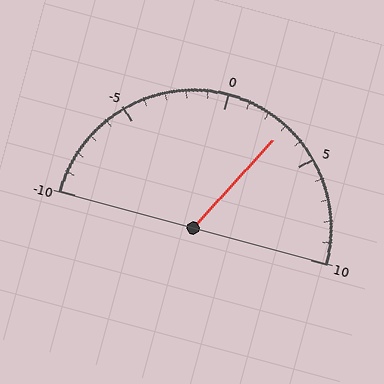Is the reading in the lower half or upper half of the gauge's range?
The reading is in the upper half of the range (-10 to 10).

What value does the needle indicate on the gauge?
The needle indicates approximately 3.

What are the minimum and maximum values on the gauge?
The gauge ranges from -10 to 10.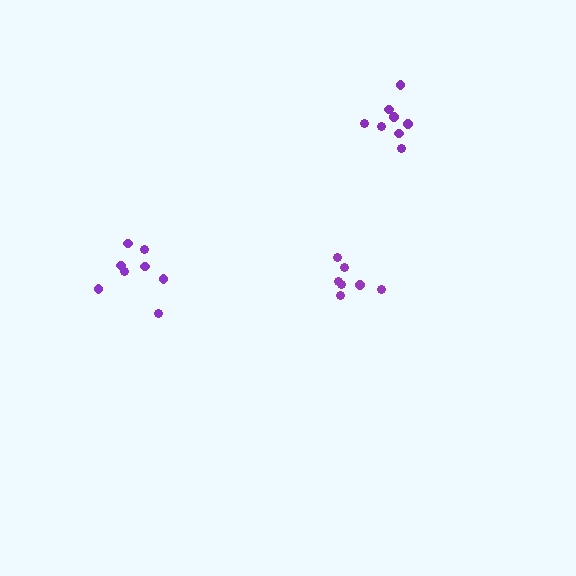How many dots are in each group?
Group 1: 8 dots, Group 2: 7 dots, Group 3: 8 dots (23 total).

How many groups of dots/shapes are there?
There are 3 groups.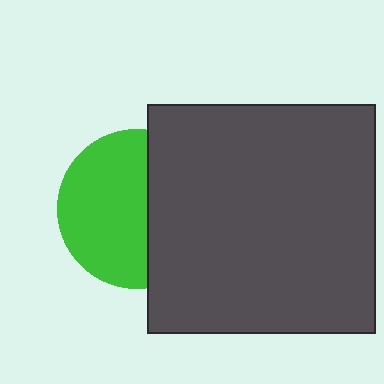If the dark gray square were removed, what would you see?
You would see the complete green circle.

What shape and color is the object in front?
The object in front is a dark gray square.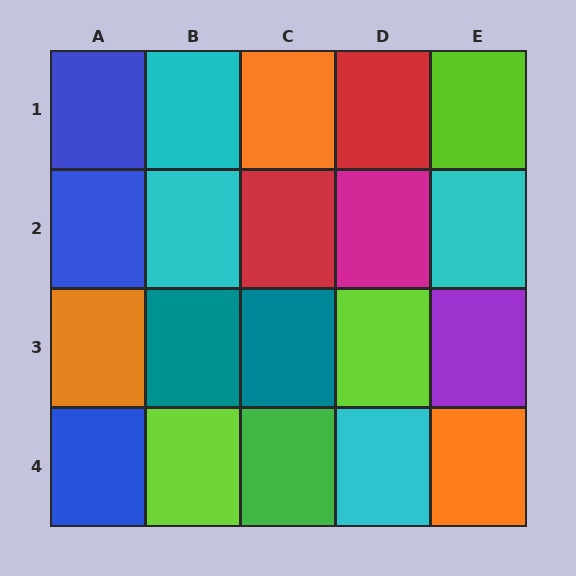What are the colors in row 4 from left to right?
Blue, lime, green, cyan, orange.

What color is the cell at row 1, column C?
Orange.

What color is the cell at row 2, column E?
Cyan.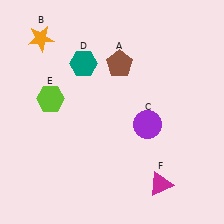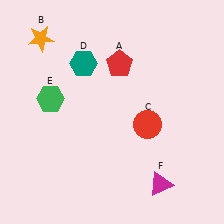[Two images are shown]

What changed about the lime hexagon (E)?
In Image 1, E is lime. In Image 2, it changed to green.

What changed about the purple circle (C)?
In Image 1, C is purple. In Image 2, it changed to red.